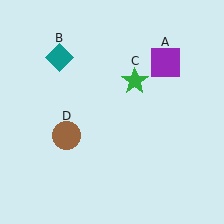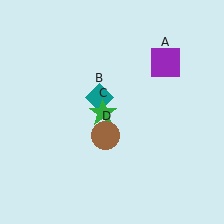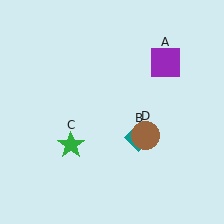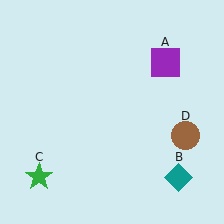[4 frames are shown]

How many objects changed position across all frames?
3 objects changed position: teal diamond (object B), green star (object C), brown circle (object D).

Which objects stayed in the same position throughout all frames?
Purple square (object A) remained stationary.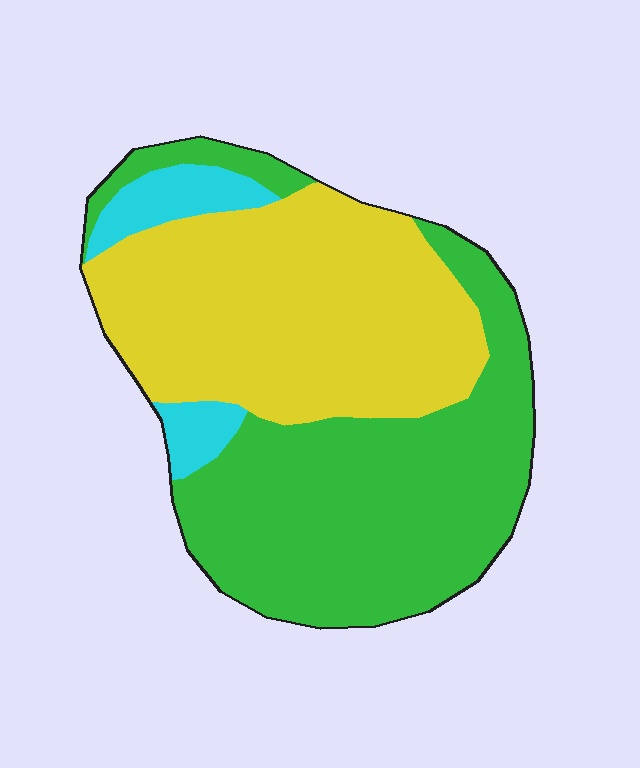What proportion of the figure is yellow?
Yellow takes up between a third and a half of the figure.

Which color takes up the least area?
Cyan, at roughly 10%.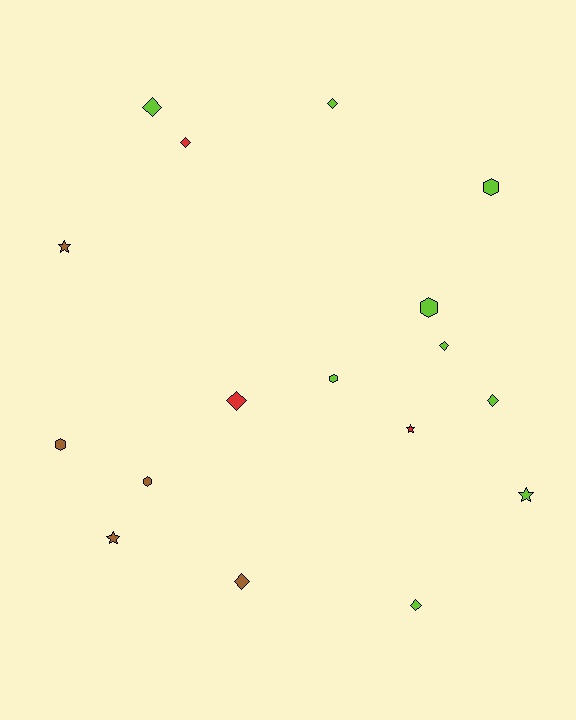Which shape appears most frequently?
Diamond, with 8 objects.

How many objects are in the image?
There are 17 objects.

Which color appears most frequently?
Lime, with 9 objects.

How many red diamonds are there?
There are 2 red diamonds.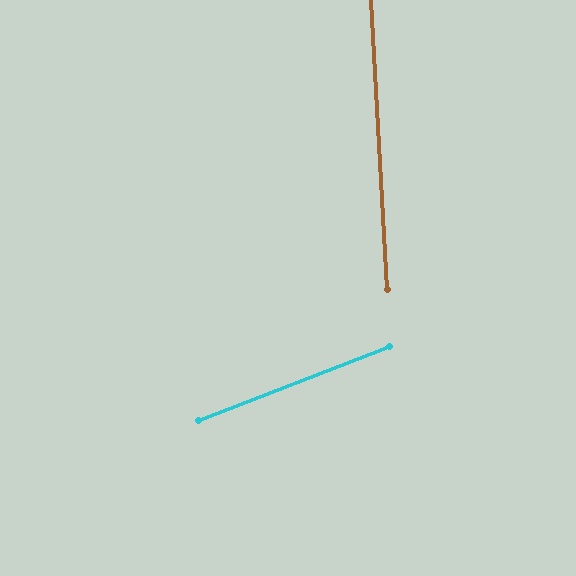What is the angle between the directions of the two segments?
Approximately 72 degrees.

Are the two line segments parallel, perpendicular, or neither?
Neither parallel nor perpendicular — they differ by about 72°.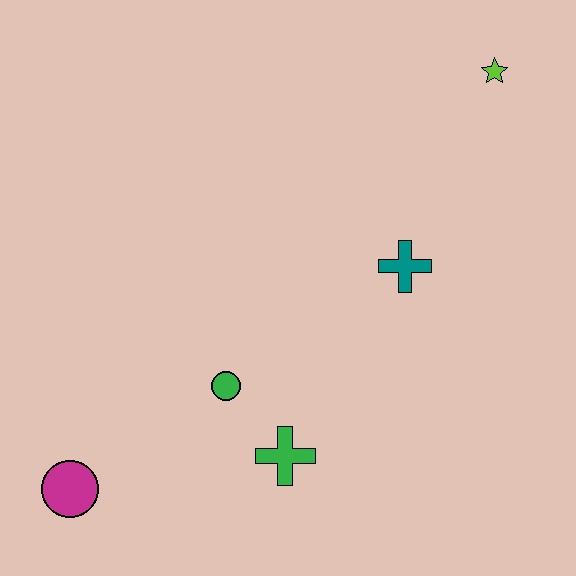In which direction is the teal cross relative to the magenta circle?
The teal cross is to the right of the magenta circle.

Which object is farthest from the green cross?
The lime star is farthest from the green cross.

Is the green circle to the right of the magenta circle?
Yes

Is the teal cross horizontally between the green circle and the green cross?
No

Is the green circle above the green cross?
Yes